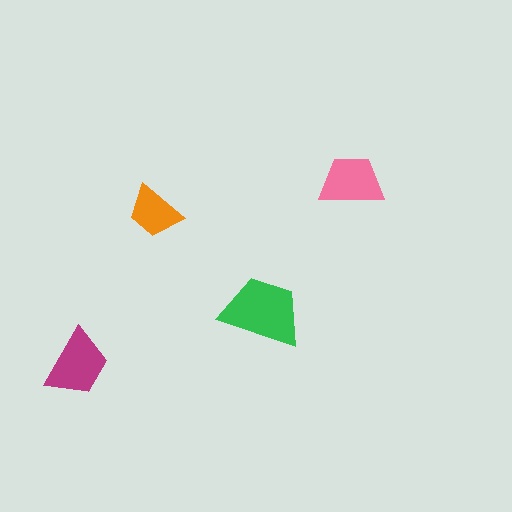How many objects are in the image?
There are 4 objects in the image.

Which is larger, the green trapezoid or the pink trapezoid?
The green one.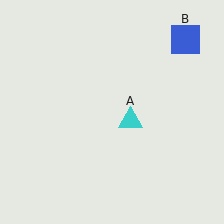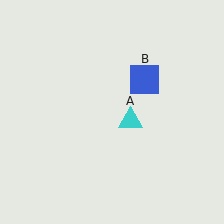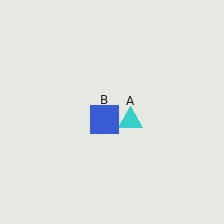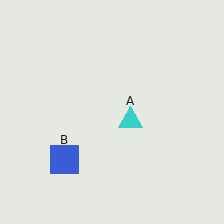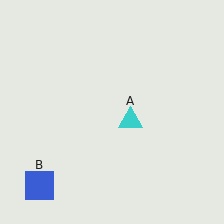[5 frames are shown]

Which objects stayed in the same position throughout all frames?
Cyan triangle (object A) remained stationary.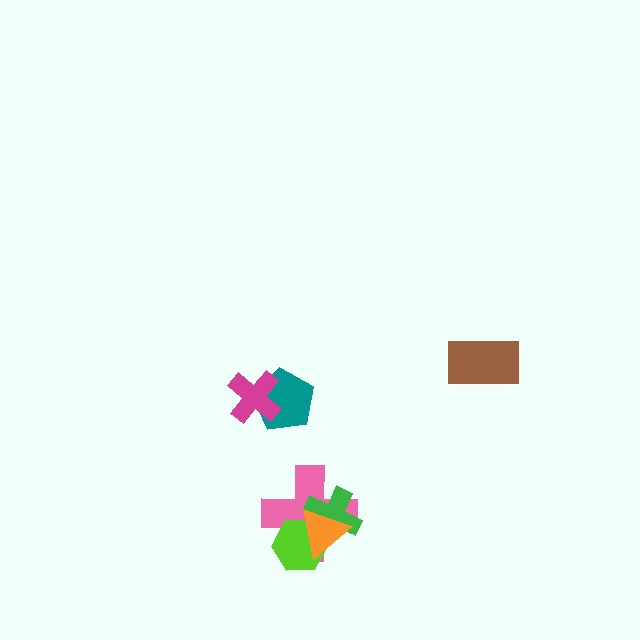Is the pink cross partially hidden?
Yes, it is partially covered by another shape.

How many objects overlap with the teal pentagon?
1 object overlaps with the teal pentagon.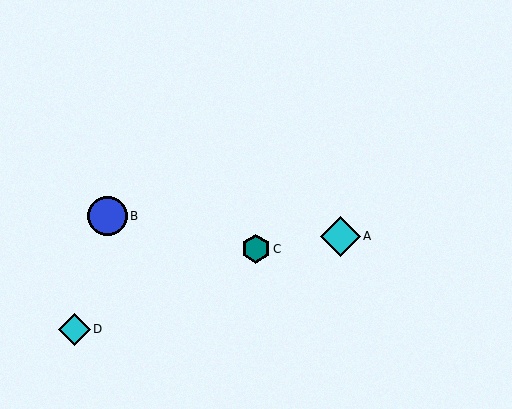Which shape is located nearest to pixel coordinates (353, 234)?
The cyan diamond (labeled A) at (340, 236) is nearest to that location.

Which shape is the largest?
The blue circle (labeled B) is the largest.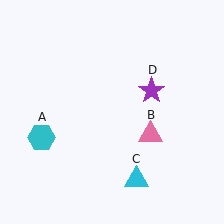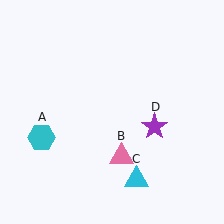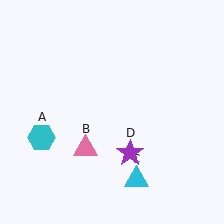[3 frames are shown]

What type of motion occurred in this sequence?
The pink triangle (object B), purple star (object D) rotated clockwise around the center of the scene.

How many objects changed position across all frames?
2 objects changed position: pink triangle (object B), purple star (object D).